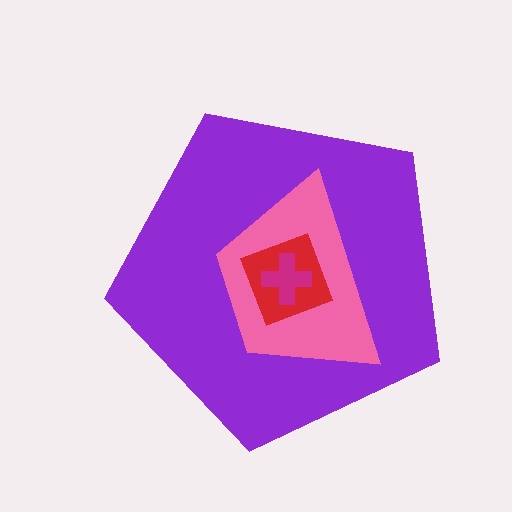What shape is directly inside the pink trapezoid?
The red diamond.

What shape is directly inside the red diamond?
The magenta cross.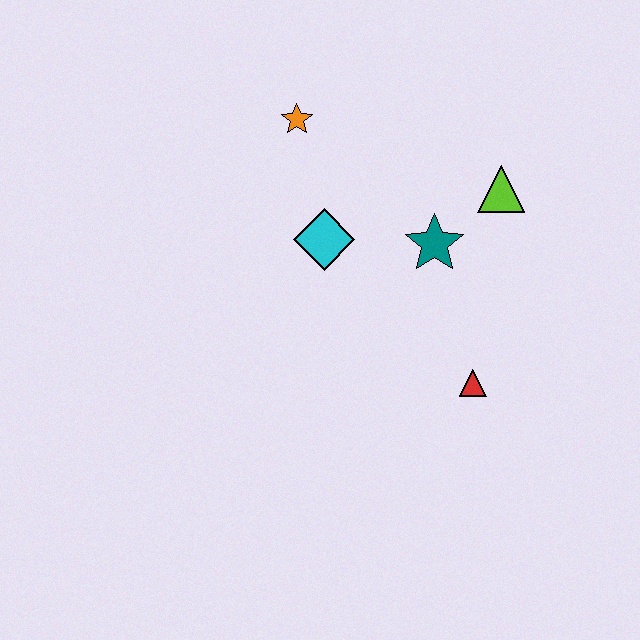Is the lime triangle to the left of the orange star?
No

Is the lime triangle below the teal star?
No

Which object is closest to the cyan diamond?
The teal star is closest to the cyan diamond.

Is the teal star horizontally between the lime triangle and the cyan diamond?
Yes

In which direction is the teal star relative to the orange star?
The teal star is to the right of the orange star.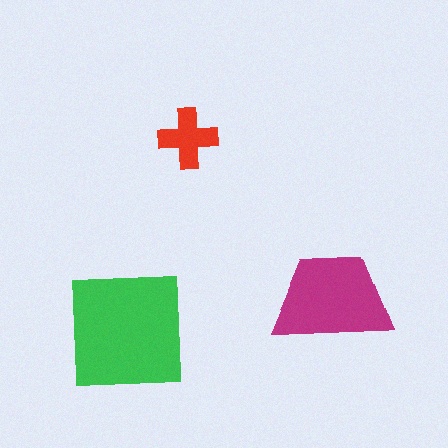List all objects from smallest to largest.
The red cross, the magenta trapezoid, the green square.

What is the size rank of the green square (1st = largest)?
1st.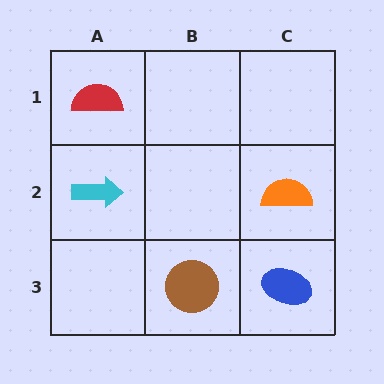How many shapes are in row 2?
2 shapes.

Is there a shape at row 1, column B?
No, that cell is empty.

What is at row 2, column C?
An orange semicircle.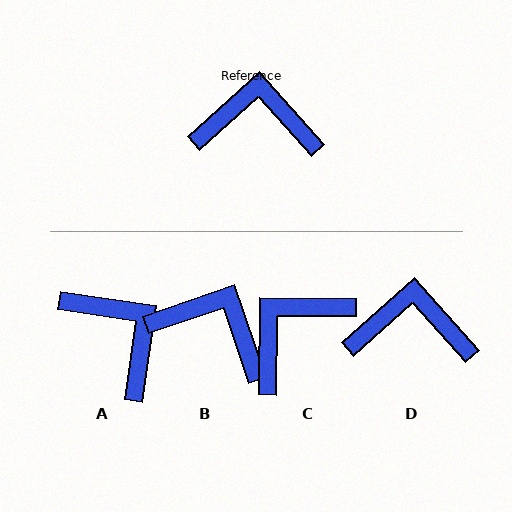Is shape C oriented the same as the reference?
No, it is off by about 48 degrees.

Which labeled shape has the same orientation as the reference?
D.